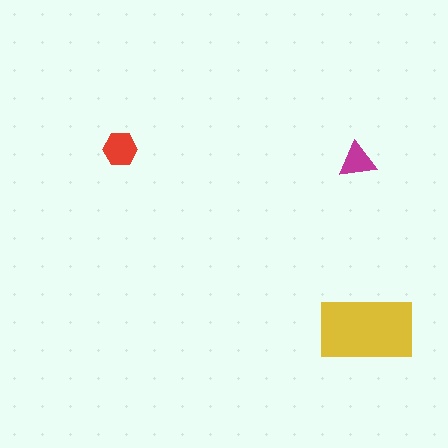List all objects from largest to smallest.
The yellow rectangle, the red hexagon, the magenta triangle.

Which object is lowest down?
The yellow rectangle is bottommost.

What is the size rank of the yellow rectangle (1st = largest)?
1st.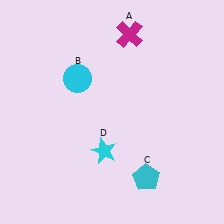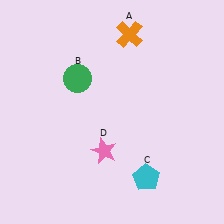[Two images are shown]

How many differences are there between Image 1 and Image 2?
There are 3 differences between the two images.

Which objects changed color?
A changed from magenta to orange. B changed from cyan to green. D changed from cyan to pink.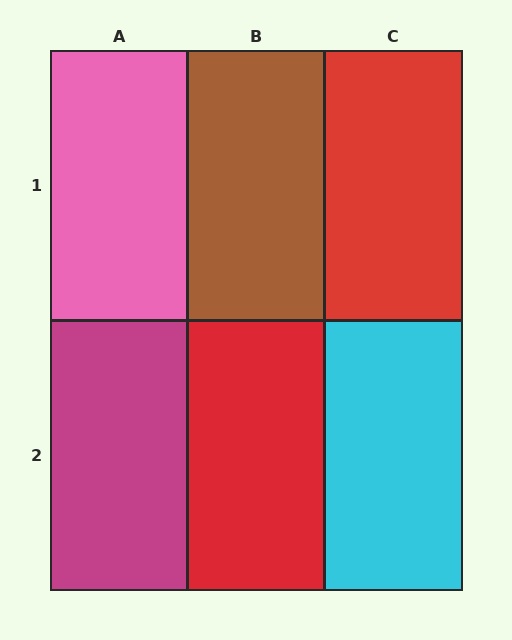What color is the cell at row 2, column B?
Red.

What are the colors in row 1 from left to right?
Pink, brown, red.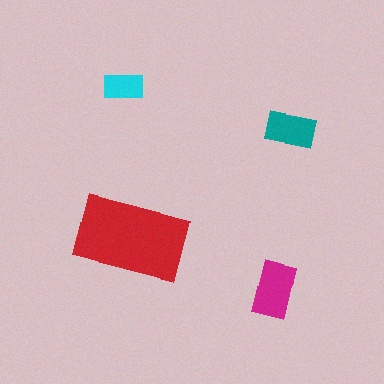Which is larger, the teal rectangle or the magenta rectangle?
The magenta one.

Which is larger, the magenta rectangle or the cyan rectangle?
The magenta one.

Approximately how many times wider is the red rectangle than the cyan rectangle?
About 3 times wider.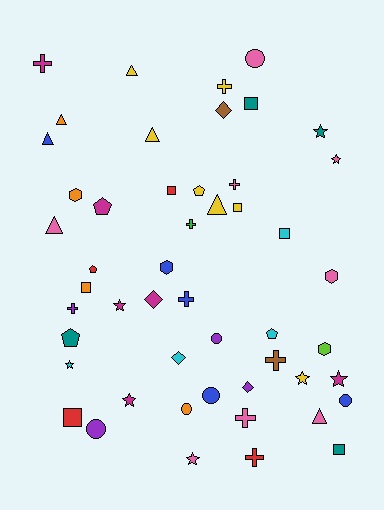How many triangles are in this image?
There are 7 triangles.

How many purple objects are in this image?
There are 4 purple objects.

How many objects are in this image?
There are 50 objects.